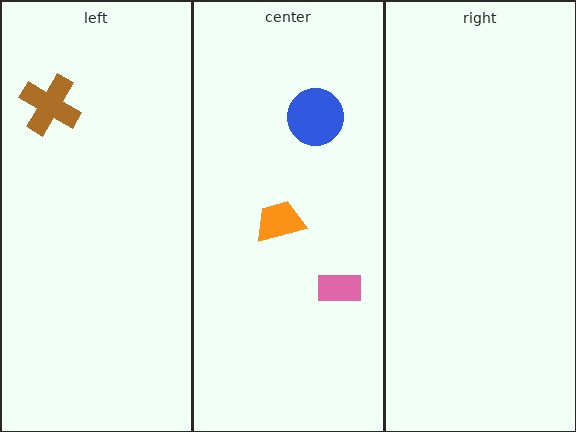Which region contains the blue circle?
The center region.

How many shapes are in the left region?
1.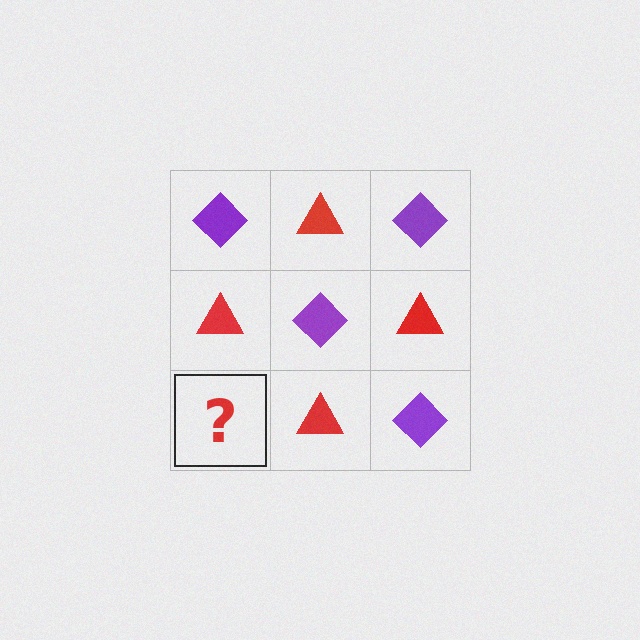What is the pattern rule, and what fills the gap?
The rule is that it alternates purple diamond and red triangle in a checkerboard pattern. The gap should be filled with a purple diamond.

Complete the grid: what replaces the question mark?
The question mark should be replaced with a purple diamond.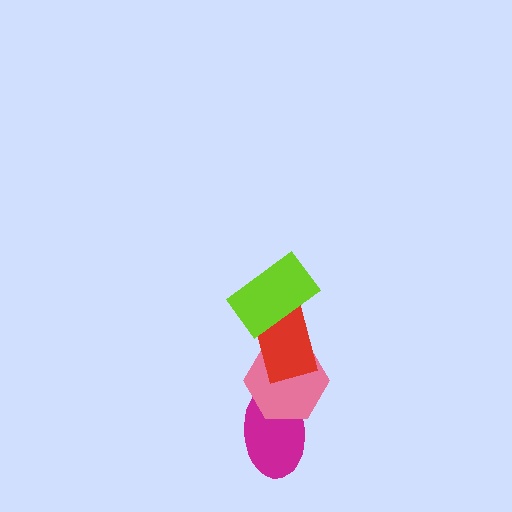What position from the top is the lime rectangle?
The lime rectangle is 1st from the top.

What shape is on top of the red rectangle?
The lime rectangle is on top of the red rectangle.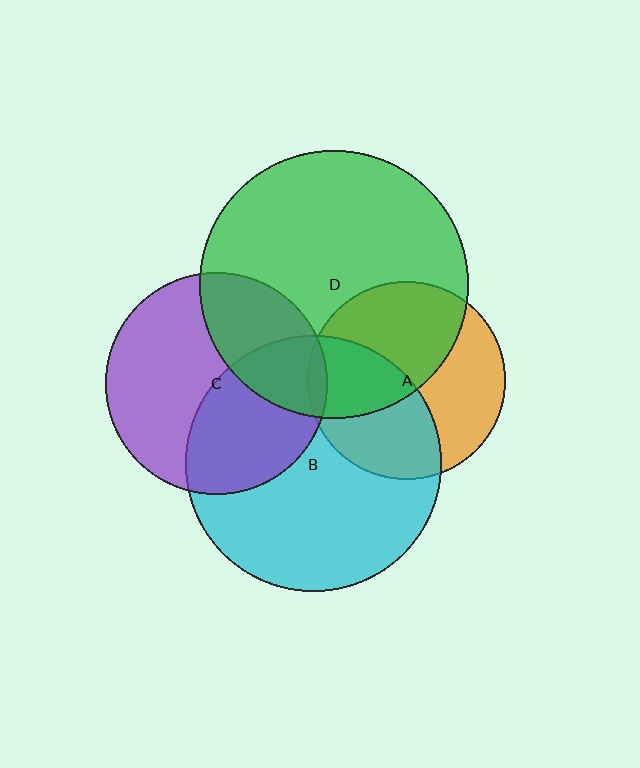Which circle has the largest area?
Circle D (green).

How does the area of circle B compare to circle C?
Approximately 1.3 times.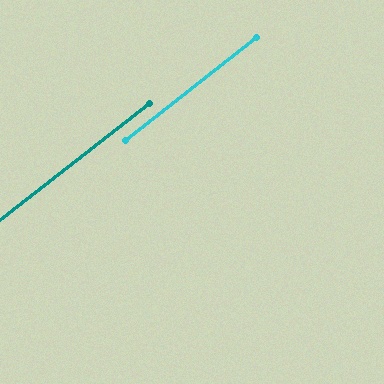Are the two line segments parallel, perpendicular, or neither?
Parallel — their directions differ by only 0.3°.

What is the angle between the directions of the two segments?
Approximately 0 degrees.